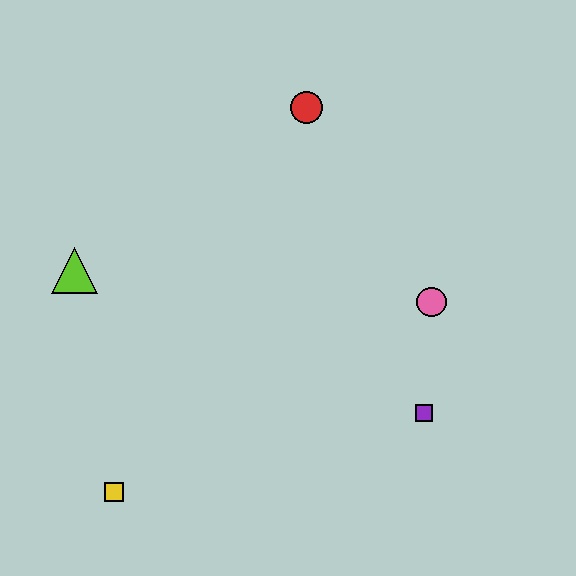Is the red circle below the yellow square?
No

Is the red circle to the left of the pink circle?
Yes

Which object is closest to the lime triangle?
The yellow square is closest to the lime triangle.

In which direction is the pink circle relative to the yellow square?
The pink circle is to the right of the yellow square.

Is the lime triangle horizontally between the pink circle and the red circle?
No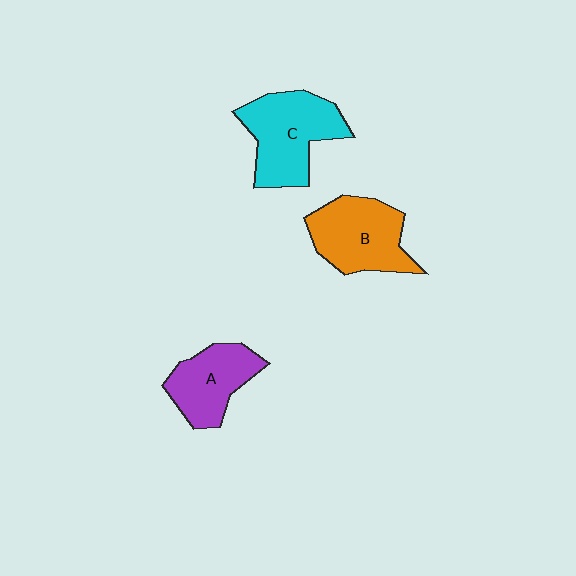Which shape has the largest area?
Shape C (cyan).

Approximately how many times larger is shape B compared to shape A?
Approximately 1.2 times.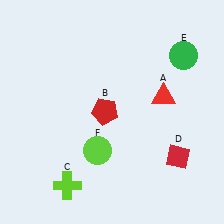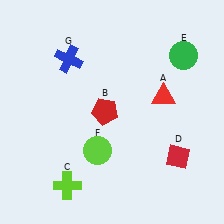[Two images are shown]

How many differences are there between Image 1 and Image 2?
There is 1 difference between the two images.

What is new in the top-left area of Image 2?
A blue cross (G) was added in the top-left area of Image 2.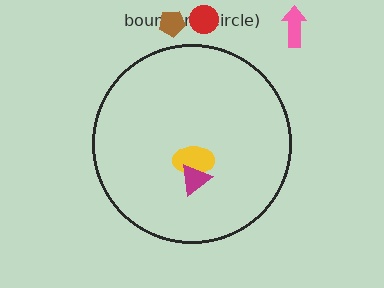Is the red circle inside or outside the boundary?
Outside.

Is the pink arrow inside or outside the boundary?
Outside.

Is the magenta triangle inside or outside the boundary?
Inside.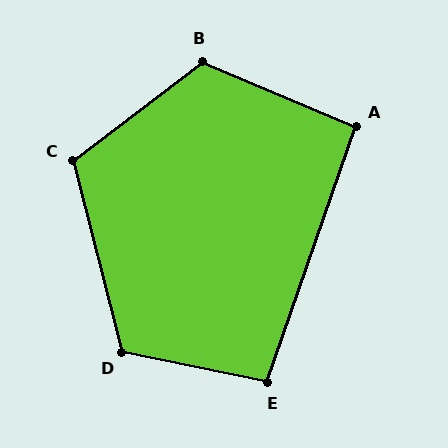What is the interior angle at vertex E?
Approximately 97 degrees (obtuse).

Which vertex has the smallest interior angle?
A, at approximately 94 degrees.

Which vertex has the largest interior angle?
B, at approximately 120 degrees.